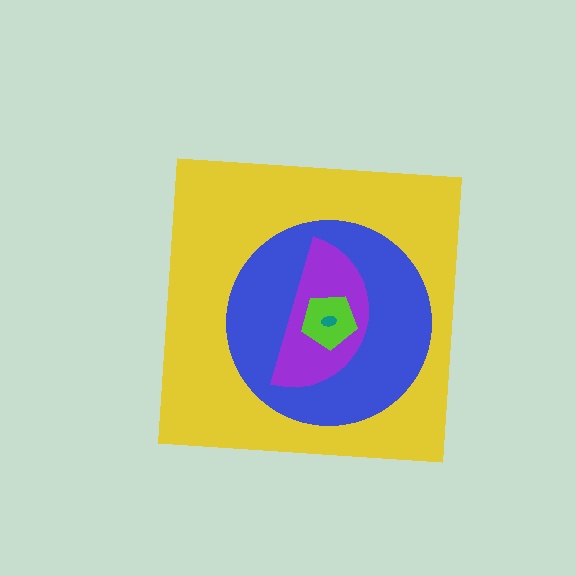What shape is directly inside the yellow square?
The blue circle.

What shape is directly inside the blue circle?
The purple semicircle.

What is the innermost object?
The teal ellipse.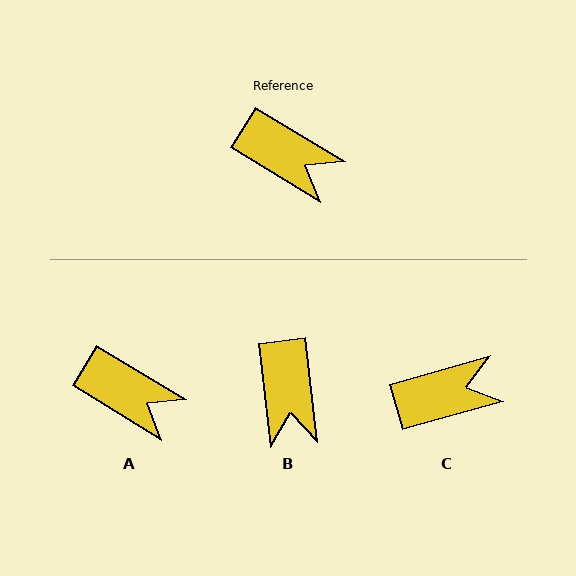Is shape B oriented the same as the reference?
No, it is off by about 52 degrees.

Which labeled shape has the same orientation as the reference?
A.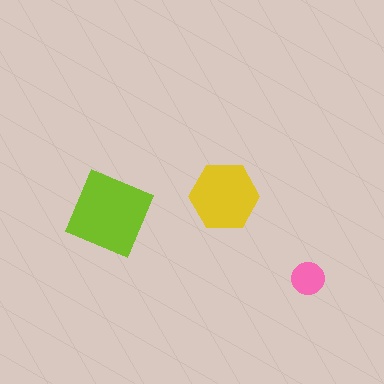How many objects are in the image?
There are 3 objects in the image.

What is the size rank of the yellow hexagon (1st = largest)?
2nd.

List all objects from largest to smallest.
The lime diamond, the yellow hexagon, the pink circle.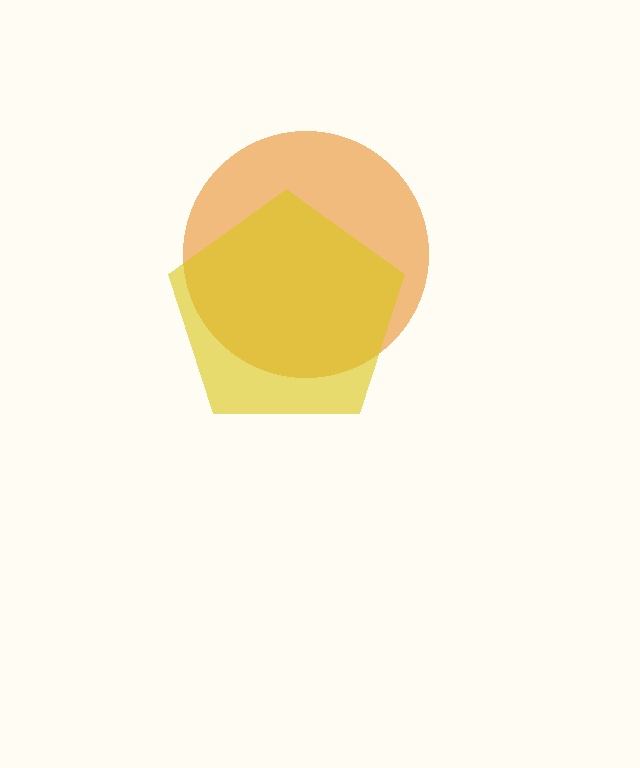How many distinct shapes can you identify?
There are 2 distinct shapes: an orange circle, a yellow pentagon.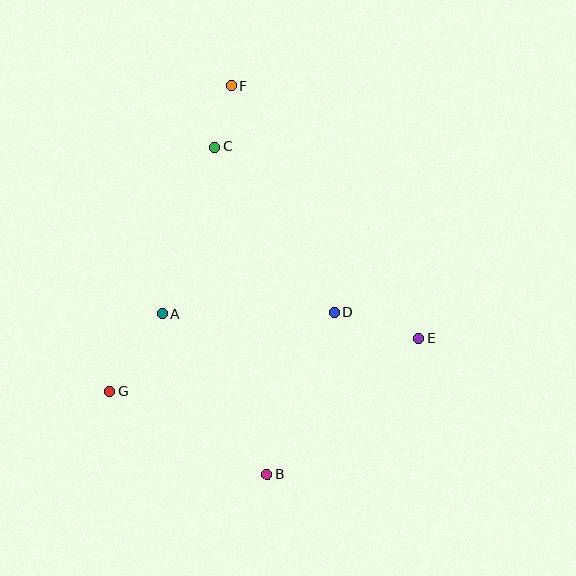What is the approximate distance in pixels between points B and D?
The distance between B and D is approximately 176 pixels.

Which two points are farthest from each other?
Points B and F are farthest from each other.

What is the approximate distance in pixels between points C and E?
The distance between C and E is approximately 280 pixels.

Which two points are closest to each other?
Points C and F are closest to each other.